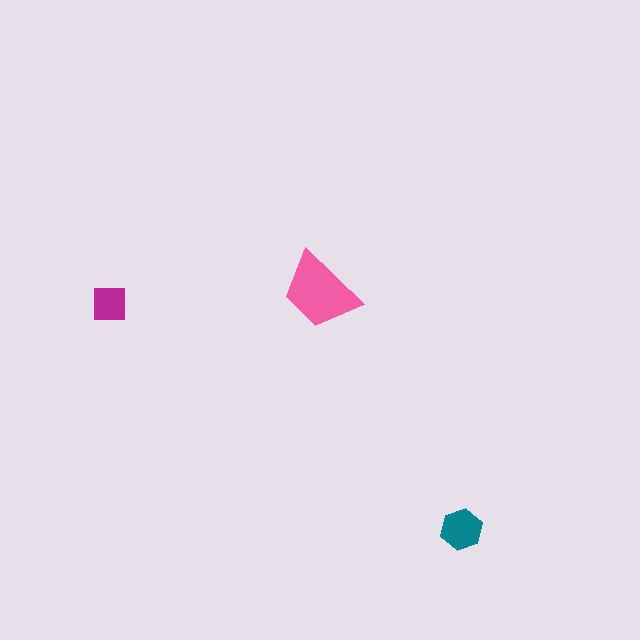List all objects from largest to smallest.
The pink trapezoid, the teal hexagon, the magenta square.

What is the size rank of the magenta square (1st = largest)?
3rd.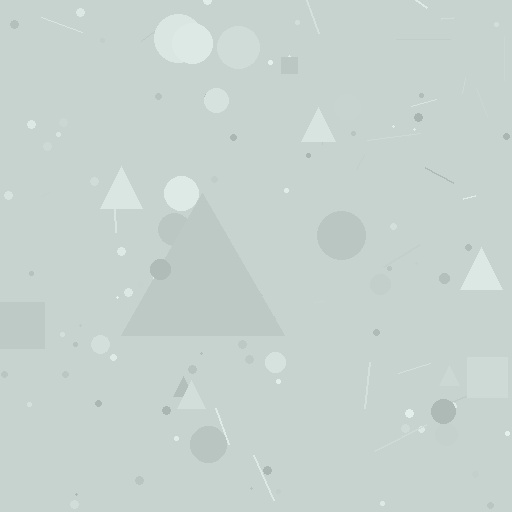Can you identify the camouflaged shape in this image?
The camouflaged shape is a triangle.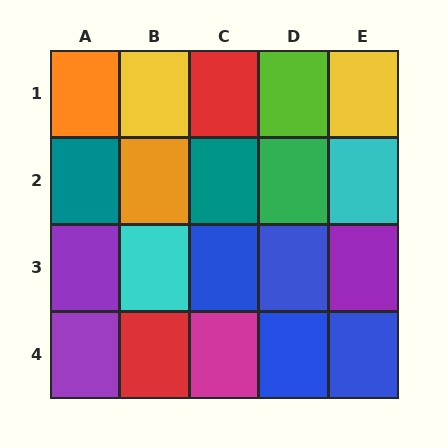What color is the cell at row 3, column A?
Purple.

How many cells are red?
2 cells are red.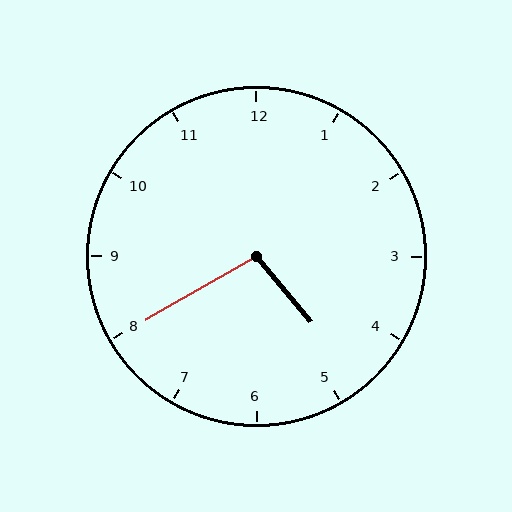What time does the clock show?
4:40.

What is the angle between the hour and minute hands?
Approximately 100 degrees.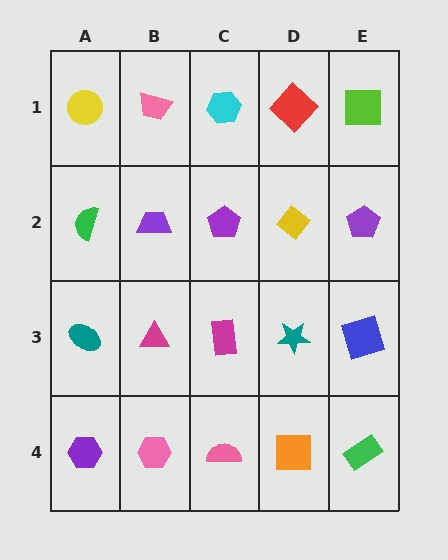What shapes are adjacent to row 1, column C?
A purple pentagon (row 2, column C), a pink trapezoid (row 1, column B), a red diamond (row 1, column D).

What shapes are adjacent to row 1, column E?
A purple pentagon (row 2, column E), a red diamond (row 1, column D).